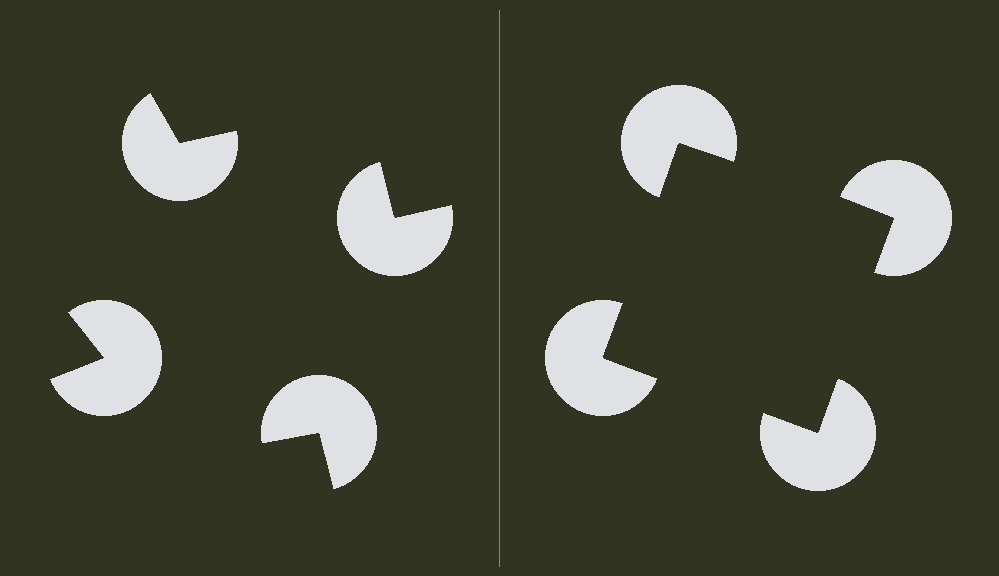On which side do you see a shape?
An illusory square appears on the right side. On the left side the wedge cuts are rotated, so no coherent shape forms.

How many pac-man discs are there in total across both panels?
8 — 4 on each side.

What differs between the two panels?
The pac-man discs are positioned identically on both sides; only the wedge orientations differ. On the right they align to a square; on the left they are misaligned.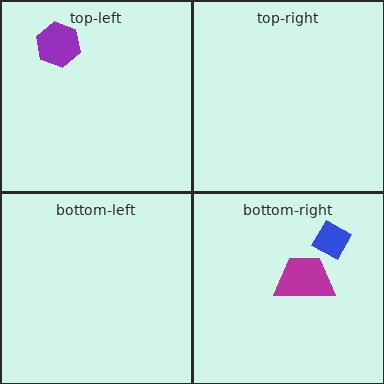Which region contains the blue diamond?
The bottom-right region.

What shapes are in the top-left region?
The purple hexagon.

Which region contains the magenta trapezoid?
The bottom-right region.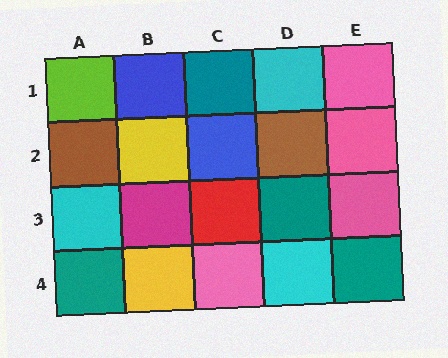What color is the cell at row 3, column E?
Pink.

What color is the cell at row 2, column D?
Brown.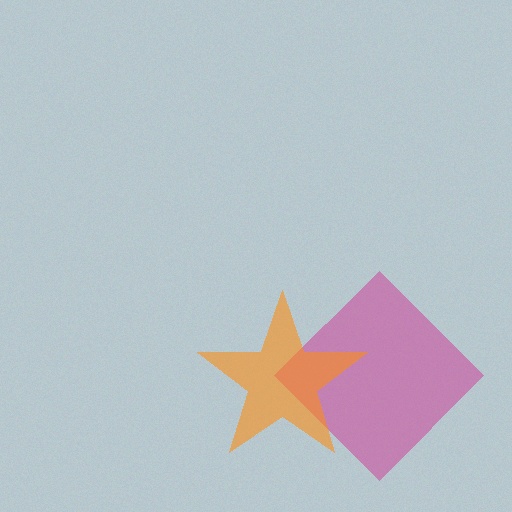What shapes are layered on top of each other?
The layered shapes are: a magenta diamond, an orange star.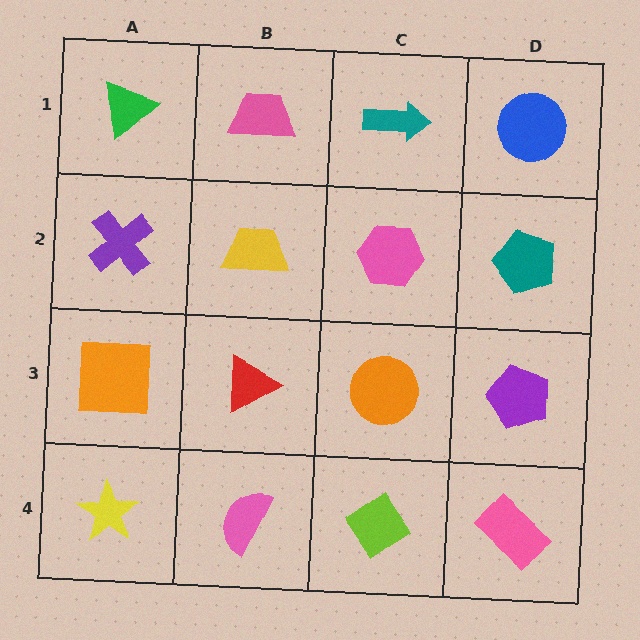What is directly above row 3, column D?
A teal pentagon.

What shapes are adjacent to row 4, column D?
A purple pentagon (row 3, column D), a lime diamond (row 4, column C).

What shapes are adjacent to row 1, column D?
A teal pentagon (row 2, column D), a teal arrow (row 1, column C).